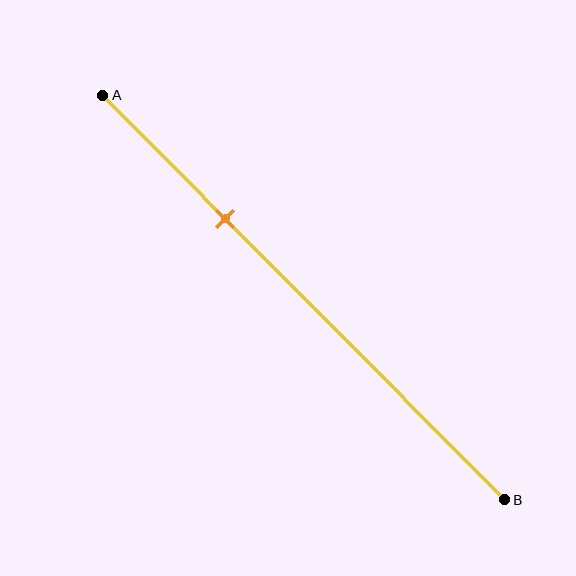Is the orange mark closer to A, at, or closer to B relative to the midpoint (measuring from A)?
The orange mark is closer to point A than the midpoint of segment AB.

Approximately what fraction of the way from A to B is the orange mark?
The orange mark is approximately 30% of the way from A to B.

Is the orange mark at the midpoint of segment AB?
No, the mark is at about 30% from A, not at the 50% midpoint.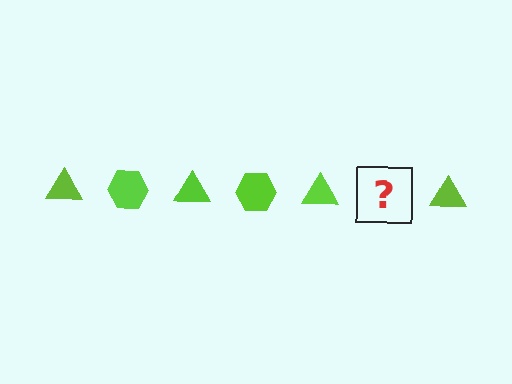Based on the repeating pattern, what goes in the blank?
The blank should be a lime hexagon.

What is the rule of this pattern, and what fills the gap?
The rule is that the pattern cycles through triangle, hexagon shapes in lime. The gap should be filled with a lime hexagon.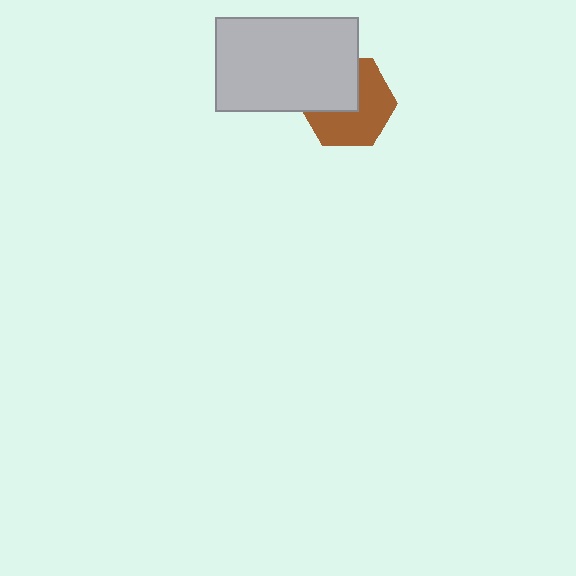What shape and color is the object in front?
The object in front is a light gray rectangle.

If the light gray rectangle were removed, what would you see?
You would see the complete brown hexagon.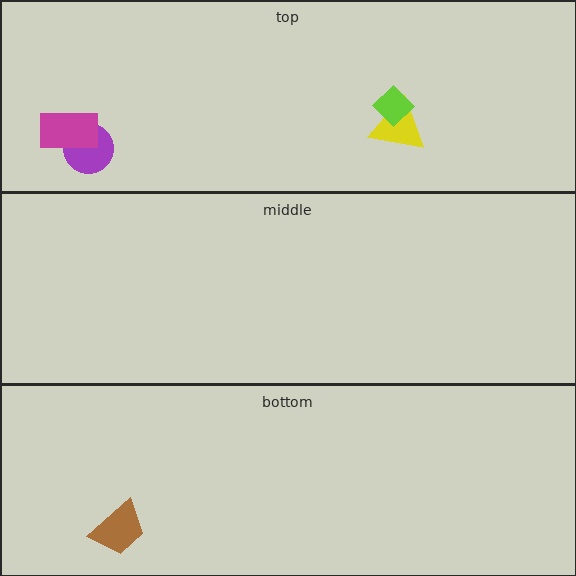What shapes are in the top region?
The purple circle, the magenta rectangle, the yellow triangle, the lime diamond.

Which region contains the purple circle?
The top region.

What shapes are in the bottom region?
The brown trapezoid.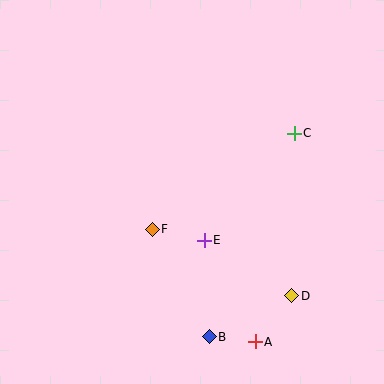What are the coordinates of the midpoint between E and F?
The midpoint between E and F is at (178, 235).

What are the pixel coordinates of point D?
Point D is at (292, 296).